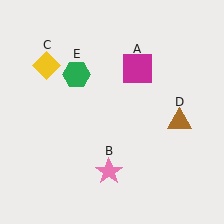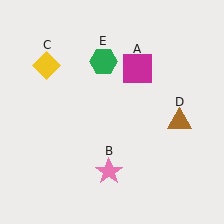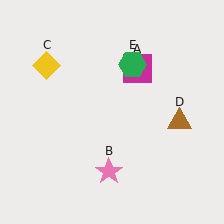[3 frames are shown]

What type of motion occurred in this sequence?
The green hexagon (object E) rotated clockwise around the center of the scene.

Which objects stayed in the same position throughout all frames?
Magenta square (object A) and pink star (object B) and yellow diamond (object C) and brown triangle (object D) remained stationary.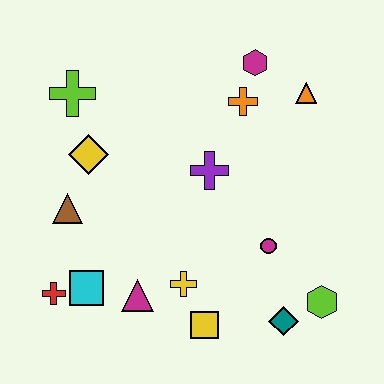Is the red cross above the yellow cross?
No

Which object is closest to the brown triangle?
The yellow diamond is closest to the brown triangle.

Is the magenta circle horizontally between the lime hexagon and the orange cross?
Yes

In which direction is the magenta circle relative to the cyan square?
The magenta circle is to the right of the cyan square.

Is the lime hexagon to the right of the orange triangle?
Yes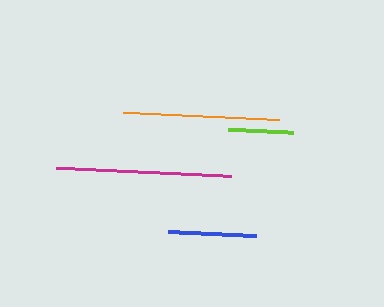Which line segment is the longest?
The magenta line is the longest at approximately 175 pixels.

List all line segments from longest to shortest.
From longest to shortest: magenta, orange, blue, lime.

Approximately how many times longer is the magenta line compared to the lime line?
The magenta line is approximately 2.7 times the length of the lime line.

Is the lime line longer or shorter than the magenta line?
The magenta line is longer than the lime line.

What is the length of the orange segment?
The orange segment is approximately 156 pixels long.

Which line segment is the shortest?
The lime line is the shortest at approximately 65 pixels.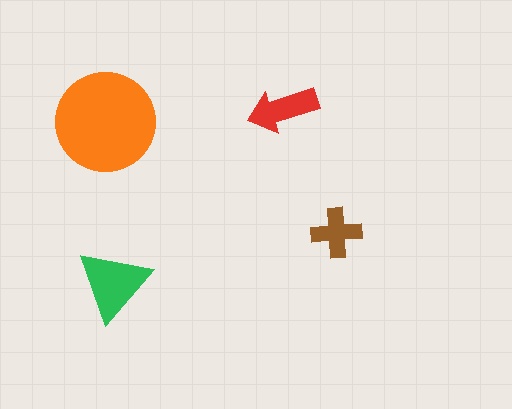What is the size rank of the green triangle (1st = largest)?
2nd.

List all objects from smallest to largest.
The brown cross, the red arrow, the green triangle, the orange circle.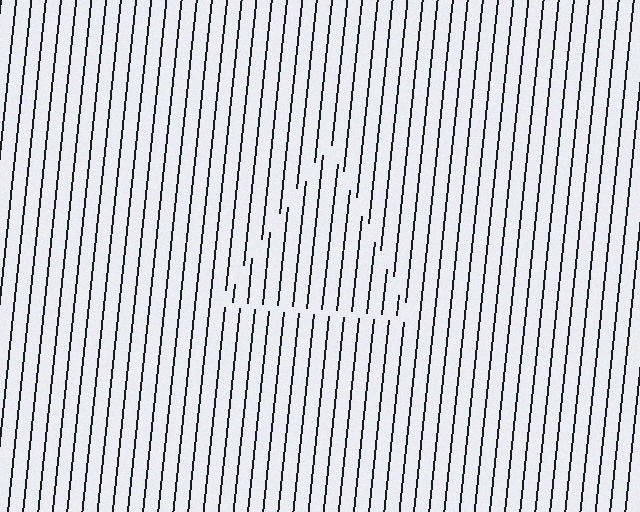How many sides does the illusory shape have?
3 sides — the line-ends trace a triangle.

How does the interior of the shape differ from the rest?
The interior of the shape contains the same grating, shifted by half a period — the contour is defined by the phase discontinuity where line-ends from the inner and outer gratings abut.